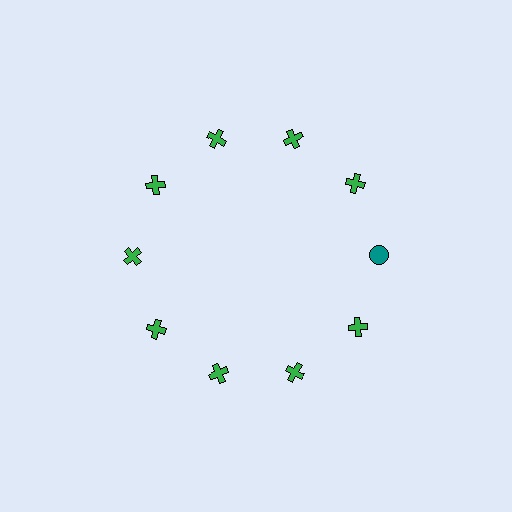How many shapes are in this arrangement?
There are 10 shapes arranged in a ring pattern.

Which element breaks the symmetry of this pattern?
The teal circle at roughly the 3 o'clock position breaks the symmetry. All other shapes are green crosses.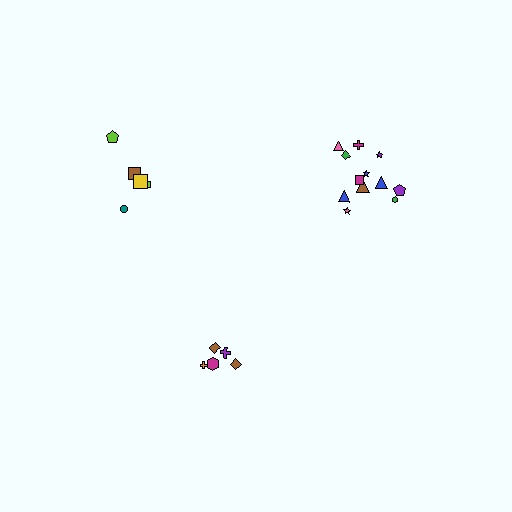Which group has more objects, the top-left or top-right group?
The top-right group.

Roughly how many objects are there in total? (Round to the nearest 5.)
Roughly 20 objects in total.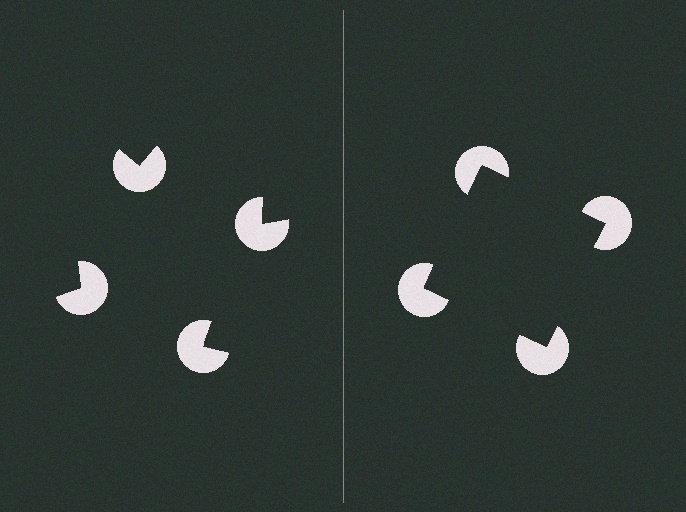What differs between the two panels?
The pac-man discs are positioned identically on both sides; only the wedge orientations differ. On the right they align to a square; on the left they are misaligned.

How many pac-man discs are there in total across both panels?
8 — 4 on each side.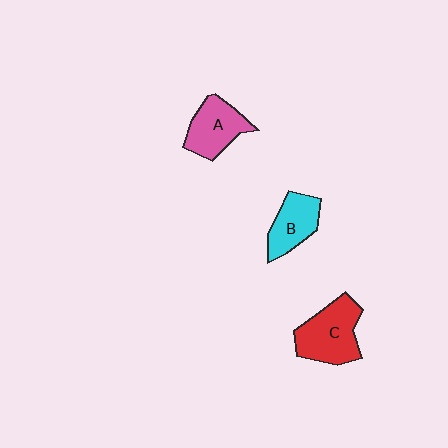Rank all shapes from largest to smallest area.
From largest to smallest: C (red), A (pink), B (cyan).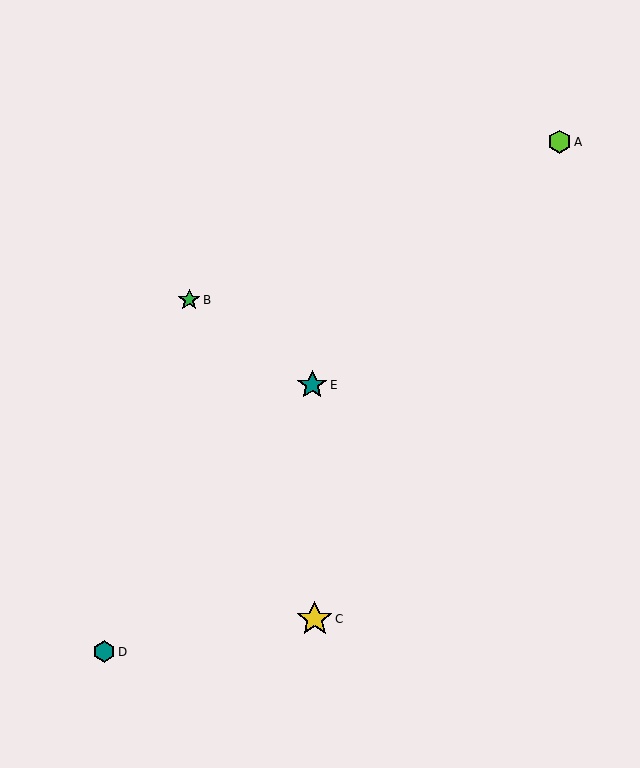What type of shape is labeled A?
Shape A is a lime hexagon.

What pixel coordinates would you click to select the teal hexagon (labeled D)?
Click at (104, 651) to select the teal hexagon D.